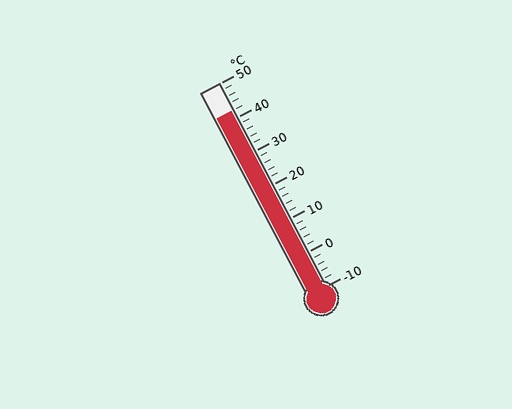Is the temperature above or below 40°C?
The temperature is above 40°C.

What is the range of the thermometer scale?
The thermometer scale ranges from -10°C to 50°C.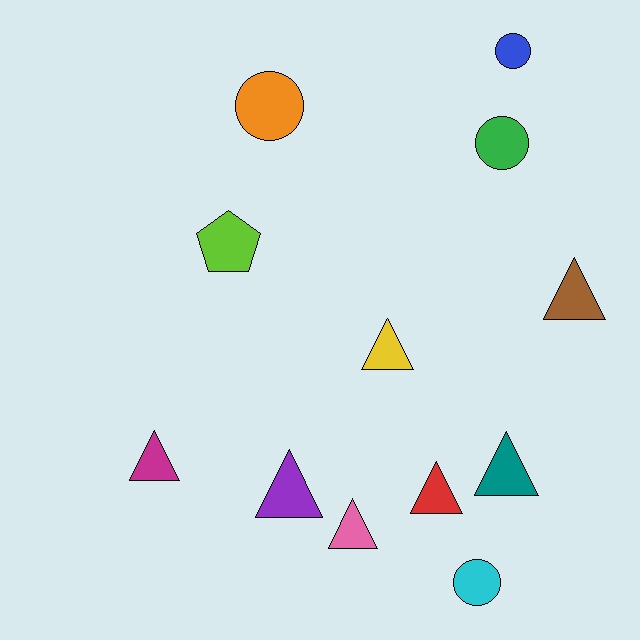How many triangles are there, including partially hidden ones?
There are 7 triangles.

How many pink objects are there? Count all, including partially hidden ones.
There is 1 pink object.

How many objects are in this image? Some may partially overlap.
There are 12 objects.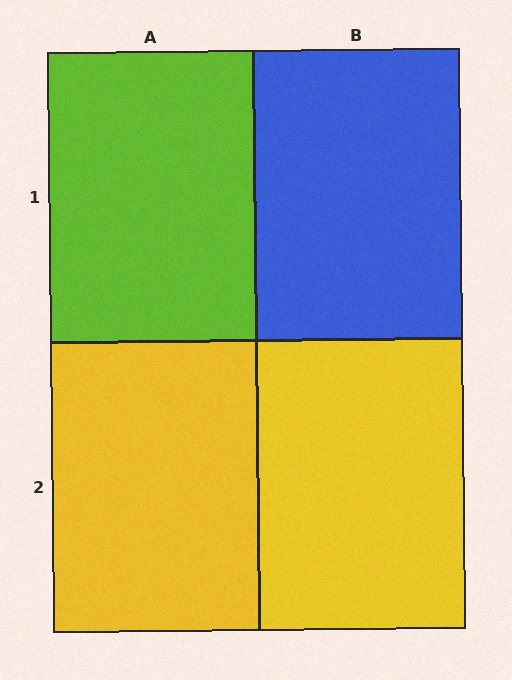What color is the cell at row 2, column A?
Yellow.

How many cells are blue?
1 cell is blue.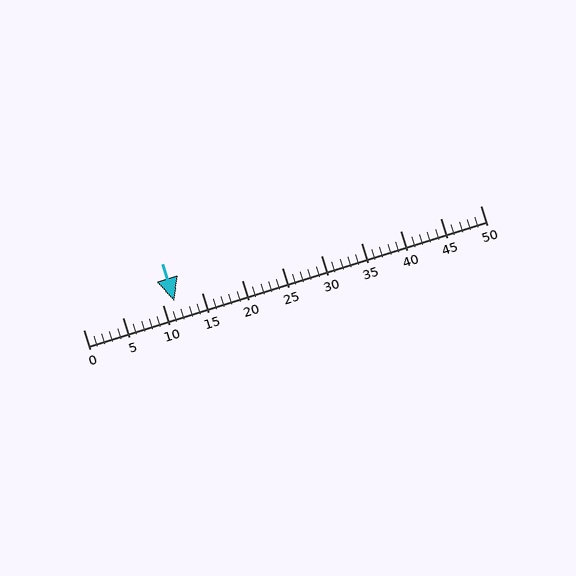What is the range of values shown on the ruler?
The ruler shows values from 0 to 50.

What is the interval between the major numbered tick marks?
The major tick marks are spaced 5 units apart.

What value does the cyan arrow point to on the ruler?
The cyan arrow points to approximately 12.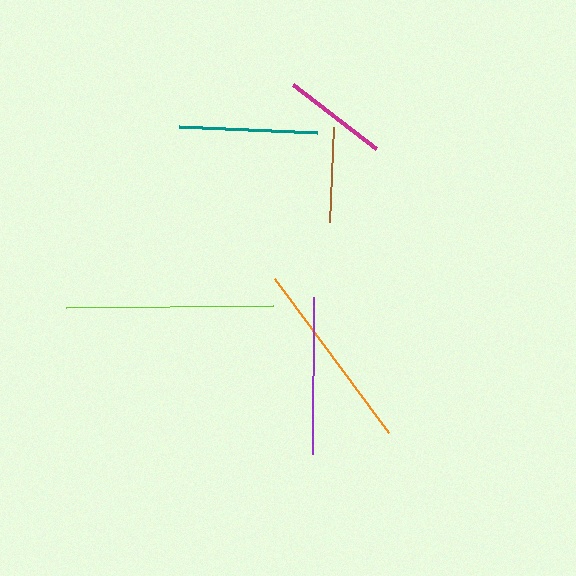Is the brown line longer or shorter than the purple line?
The purple line is longer than the brown line.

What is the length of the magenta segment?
The magenta segment is approximately 105 pixels long.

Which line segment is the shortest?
The brown line is the shortest at approximately 94 pixels.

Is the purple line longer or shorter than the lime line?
The lime line is longer than the purple line.